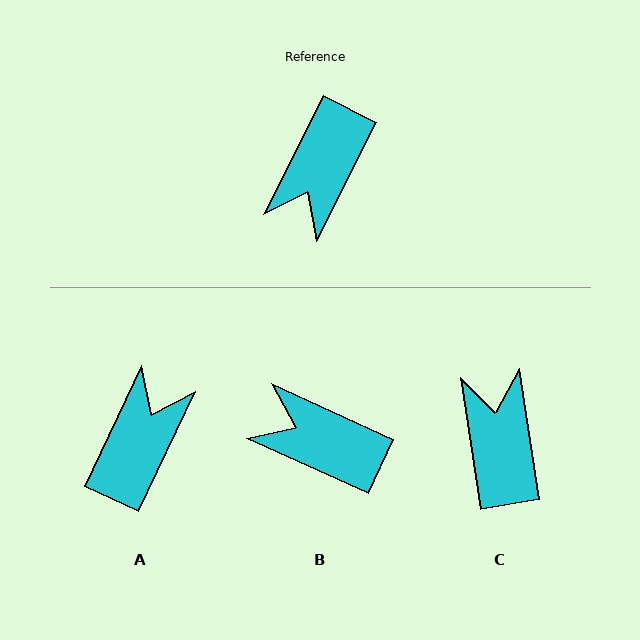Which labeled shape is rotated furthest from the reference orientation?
A, about 178 degrees away.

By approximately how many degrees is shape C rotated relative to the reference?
Approximately 144 degrees clockwise.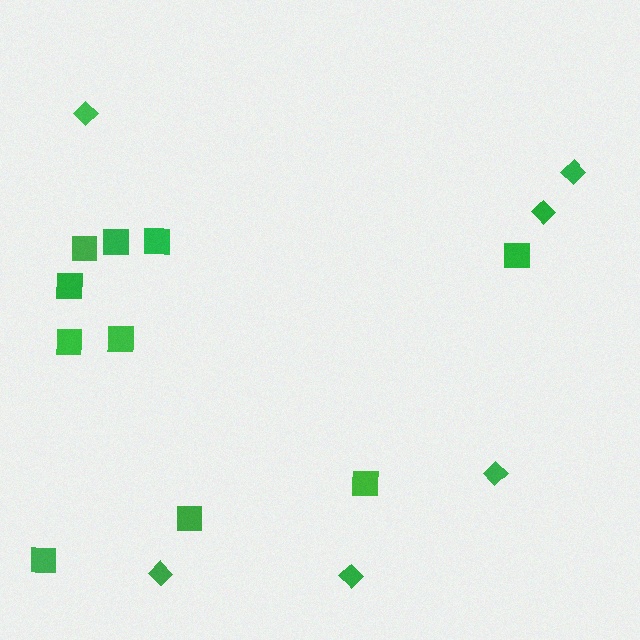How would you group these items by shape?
There are 2 groups: one group of diamonds (6) and one group of squares (10).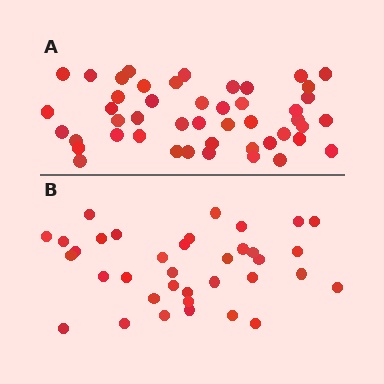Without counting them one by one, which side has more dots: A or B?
Region A (the top region) has more dots.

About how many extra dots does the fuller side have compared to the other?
Region A has roughly 12 or so more dots than region B.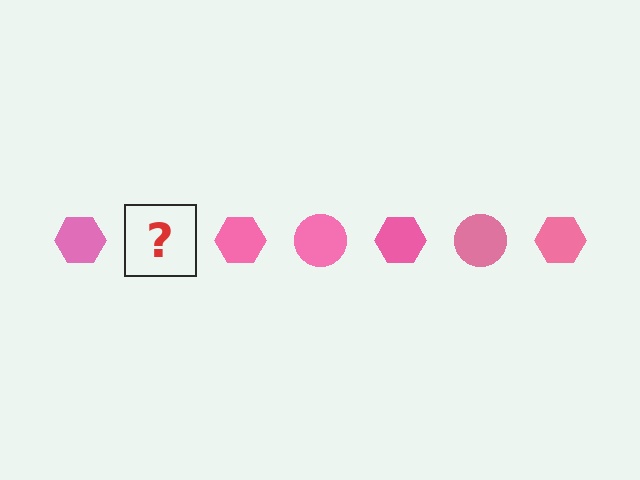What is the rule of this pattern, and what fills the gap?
The rule is that the pattern cycles through hexagon, circle shapes in pink. The gap should be filled with a pink circle.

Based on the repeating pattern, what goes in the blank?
The blank should be a pink circle.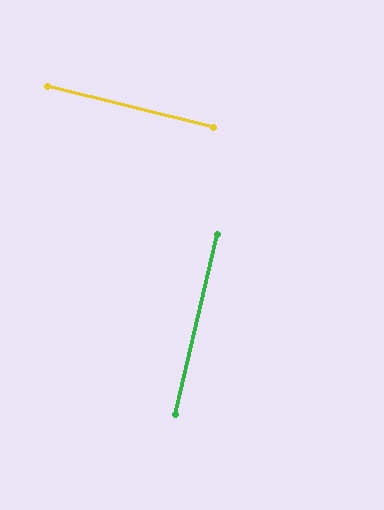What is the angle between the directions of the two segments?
Approximately 89 degrees.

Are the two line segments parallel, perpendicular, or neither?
Perpendicular — they meet at approximately 89°.